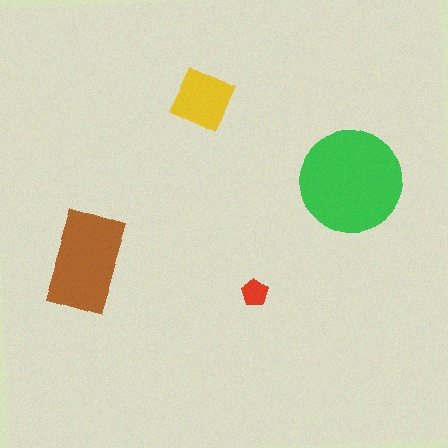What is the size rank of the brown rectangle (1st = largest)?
2nd.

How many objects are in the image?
There are 4 objects in the image.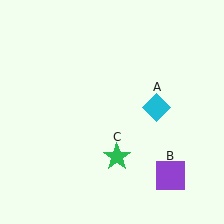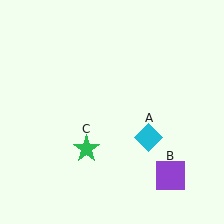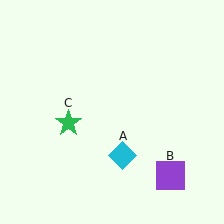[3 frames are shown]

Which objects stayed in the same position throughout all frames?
Purple square (object B) remained stationary.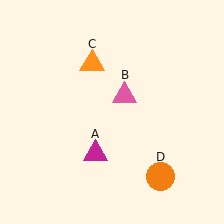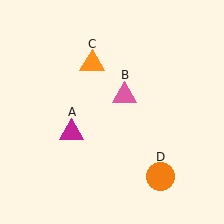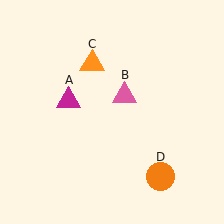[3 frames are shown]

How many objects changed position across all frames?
1 object changed position: magenta triangle (object A).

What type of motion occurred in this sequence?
The magenta triangle (object A) rotated clockwise around the center of the scene.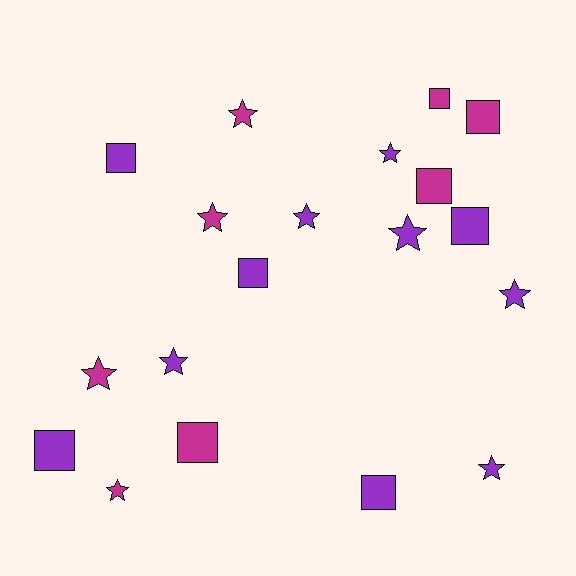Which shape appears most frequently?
Star, with 10 objects.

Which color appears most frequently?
Purple, with 11 objects.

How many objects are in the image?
There are 19 objects.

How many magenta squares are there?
There are 4 magenta squares.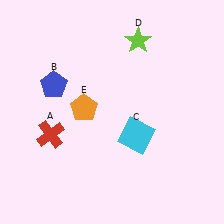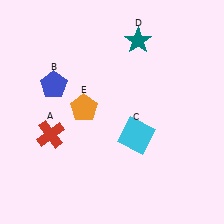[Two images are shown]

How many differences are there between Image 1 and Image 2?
There is 1 difference between the two images.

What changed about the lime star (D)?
In Image 1, D is lime. In Image 2, it changed to teal.